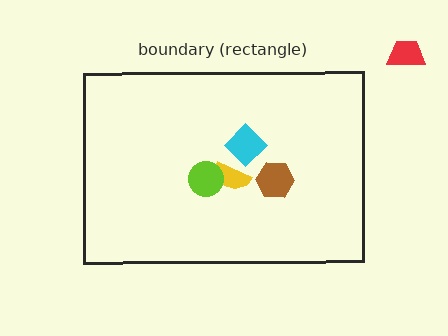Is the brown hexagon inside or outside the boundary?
Inside.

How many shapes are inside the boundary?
4 inside, 1 outside.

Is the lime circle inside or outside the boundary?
Inside.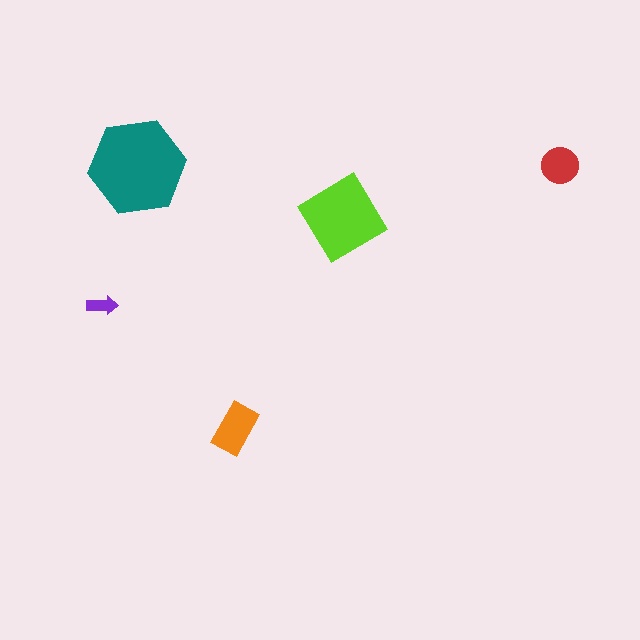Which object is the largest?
The teal hexagon.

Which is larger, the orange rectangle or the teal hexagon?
The teal hexagon.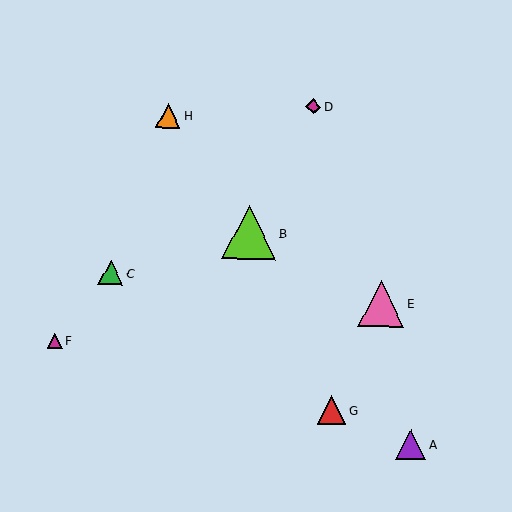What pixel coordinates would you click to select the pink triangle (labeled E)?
Click at (381, 304) to select the pink triangle E.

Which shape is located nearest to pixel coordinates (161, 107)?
The orange triangle (labeled H) at (168, 116) is nearest to that location.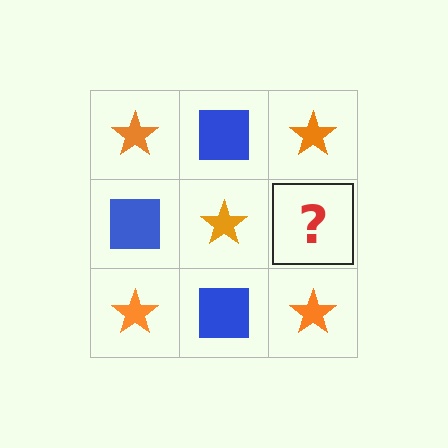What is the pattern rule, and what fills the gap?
The rule is that it alternates orange star and blue square in a checkerboard pattern. The gap should be filled with a blue square.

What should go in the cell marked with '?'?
The missing cell should contain a blue square.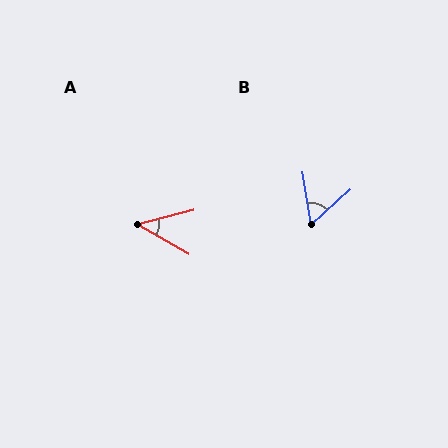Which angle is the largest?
B, at approximately 57 degrees.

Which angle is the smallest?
A, at approximately 44 degrees.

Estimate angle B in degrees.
Approximately 57 degrees.